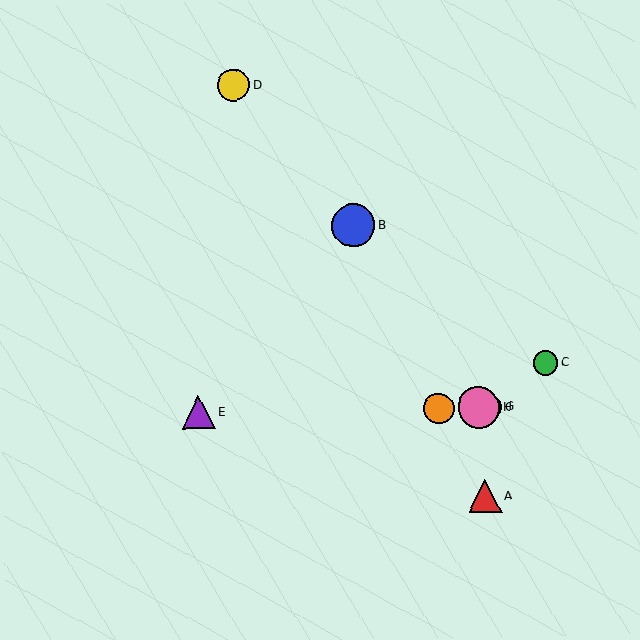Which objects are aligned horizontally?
Objects E, F, G, H are aligned horizontally.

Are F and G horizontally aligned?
Yes, both are at y≈408.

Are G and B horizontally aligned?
No, G is at y≈407 and B is at y≈226.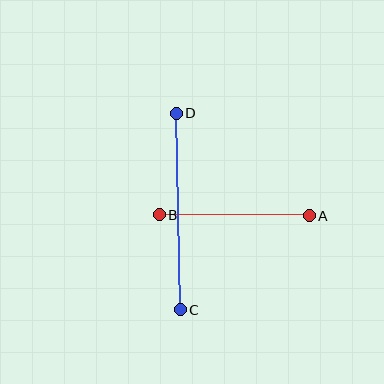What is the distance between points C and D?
The distance is approximately 197 pixels.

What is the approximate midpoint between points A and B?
The midpoint is at approximately (234, 215) pixels.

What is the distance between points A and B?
The distance is approximately 150 pixels.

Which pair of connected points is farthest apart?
Points C and D are farthest apart.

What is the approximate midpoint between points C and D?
The midpoint is at approximately (178, 211) pixels.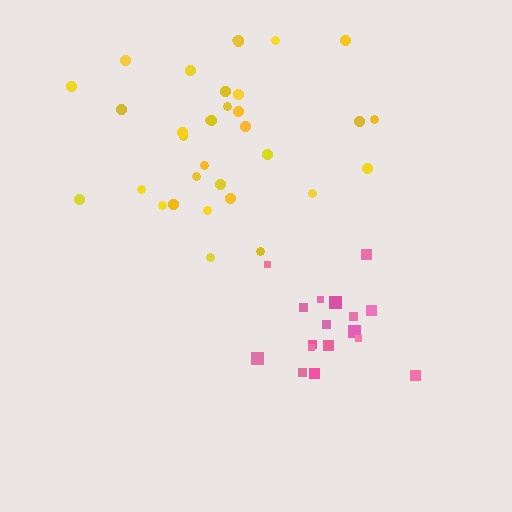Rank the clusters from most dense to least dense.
pink, yellow.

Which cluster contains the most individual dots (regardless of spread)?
Yellow (34).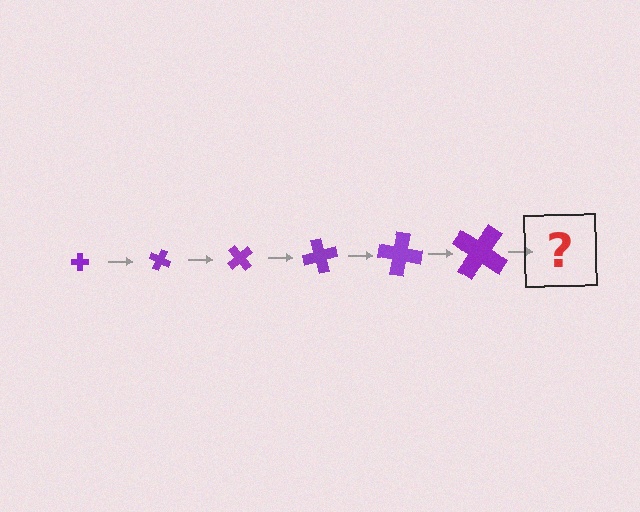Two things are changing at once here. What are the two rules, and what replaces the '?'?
The two rules are that the cross grows larger each step and it rotates 25 degrees each step. The '?' should be a cross, larger than the previous one and rotated 150 degrees from the start.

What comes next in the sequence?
The next element should be a cross, larger than the previous one and rotated 150 degrees from the start.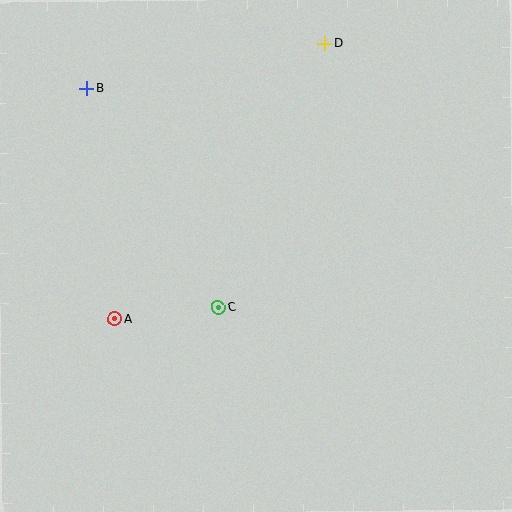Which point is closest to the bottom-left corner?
Point A is closest to the bottom-left corner.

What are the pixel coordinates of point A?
Point A is at (114, 319).